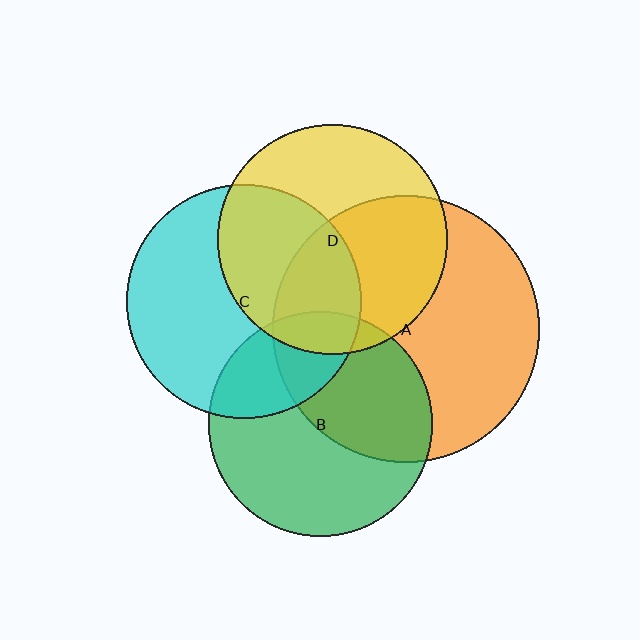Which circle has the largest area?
Circle A (orange).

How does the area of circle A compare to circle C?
Approximately 1.3 times.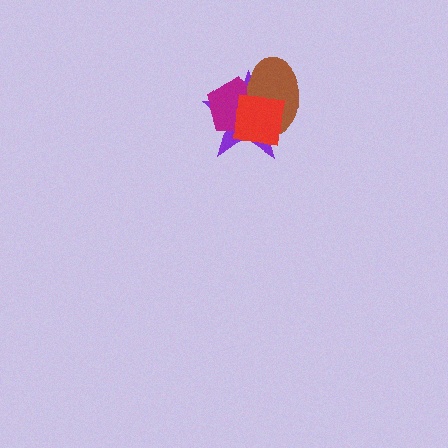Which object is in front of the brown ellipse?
The red square is in front of the brown ellipse.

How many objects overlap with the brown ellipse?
3 objects overlap with the brown ellipse.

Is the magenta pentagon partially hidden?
Yes, it is partially covered by another shape.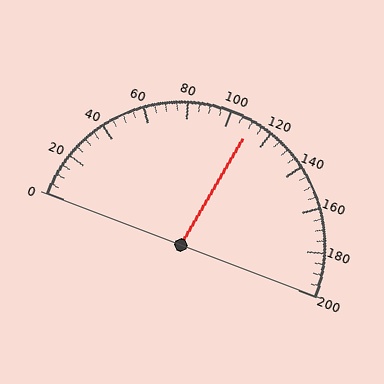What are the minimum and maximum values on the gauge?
The gauge ranges from 0 to 200.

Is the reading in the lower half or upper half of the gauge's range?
The reading is in the upper half of the range (0 to 200).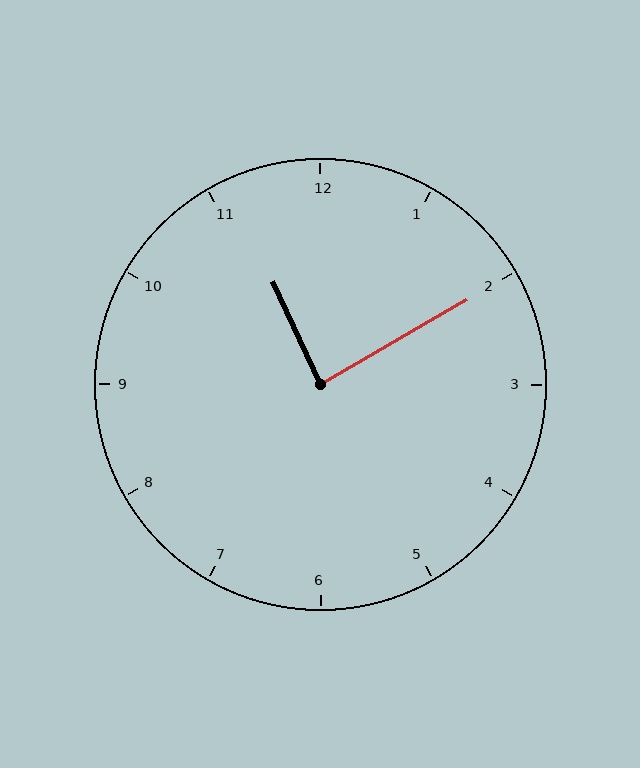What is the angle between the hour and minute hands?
Approximately 85 degrees.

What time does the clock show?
11:10.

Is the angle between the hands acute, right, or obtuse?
It is right.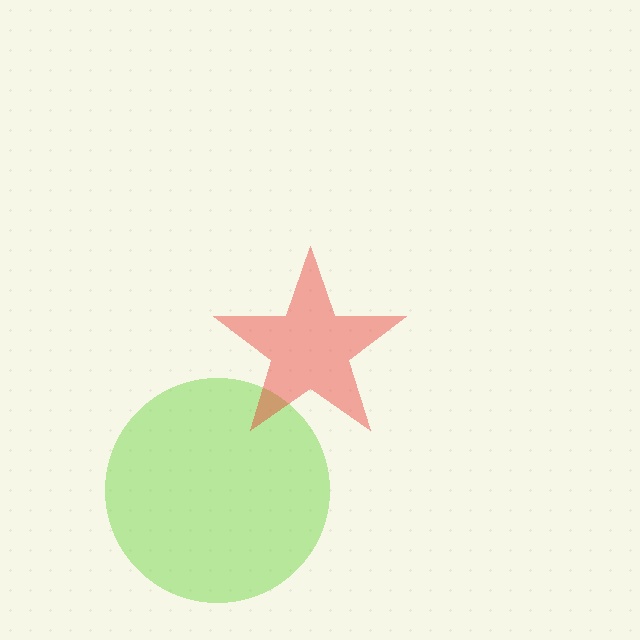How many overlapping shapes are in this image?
There are 2 overlapping shapes in the image.